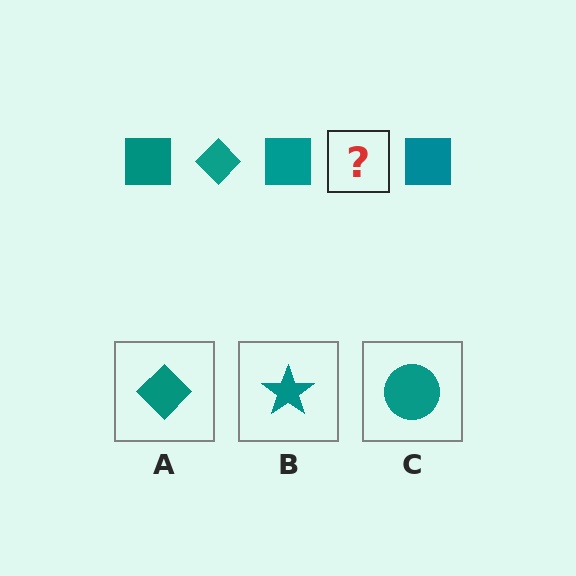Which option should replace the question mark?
Option A.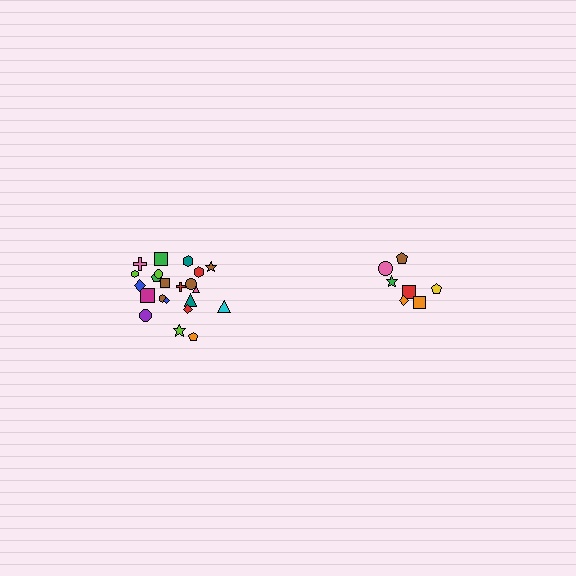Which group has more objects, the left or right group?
The left group.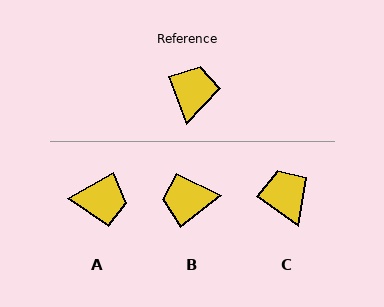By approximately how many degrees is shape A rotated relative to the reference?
Approximately 82 degrees clockwise.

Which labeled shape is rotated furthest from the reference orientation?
B, about 107 degrees away.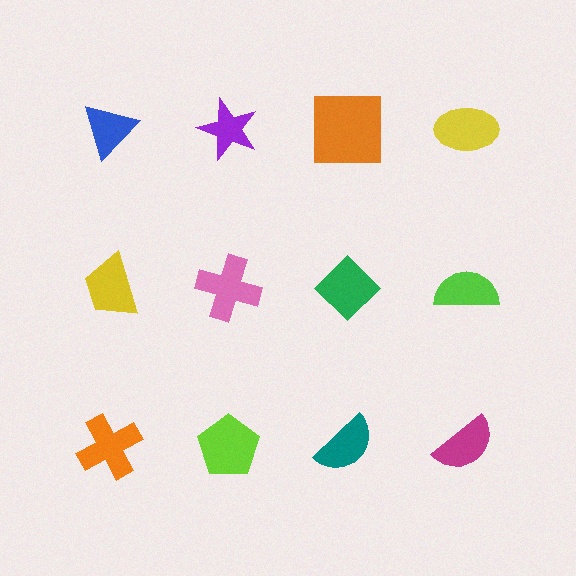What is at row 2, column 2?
A pink cross.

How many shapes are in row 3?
4 shapes.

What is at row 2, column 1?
A yellow trapezoid.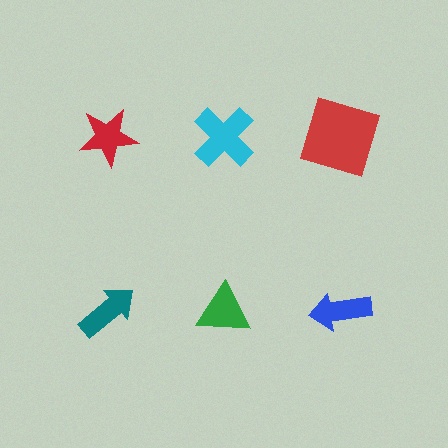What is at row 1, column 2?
A cyan cross.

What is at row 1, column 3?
A red square.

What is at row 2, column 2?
A green triangle.